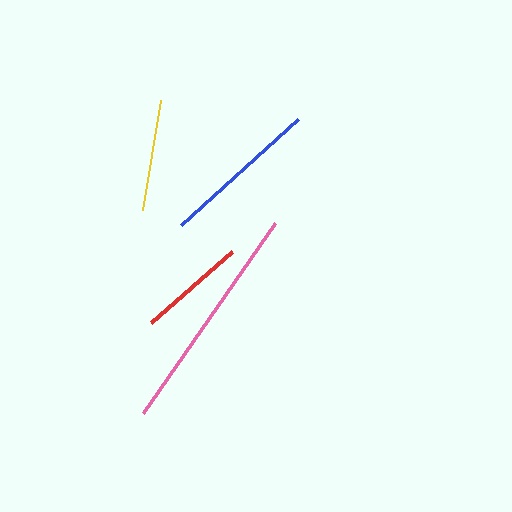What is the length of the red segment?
The red segment is approximately 107 pixels long.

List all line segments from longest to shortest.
From longest to shortest: pink, blue, yellow, red.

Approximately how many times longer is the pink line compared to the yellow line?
The pink line is approximately 2.1 times the length of the yellow line.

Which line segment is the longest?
The pink line is the longest at approximately 231 pixels.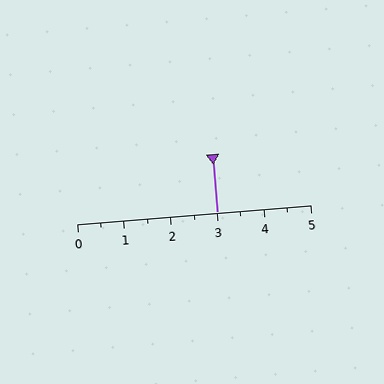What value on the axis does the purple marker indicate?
The marker indicates approximately 3.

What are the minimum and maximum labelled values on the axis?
The axis runs from 0 to 5.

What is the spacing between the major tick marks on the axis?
The major ticks are spaced 1 apart.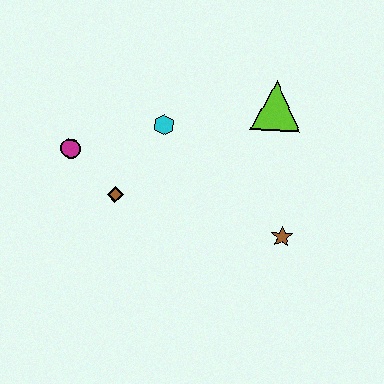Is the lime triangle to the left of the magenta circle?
No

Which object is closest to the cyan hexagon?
The brown diamond is closest to the cyan hexagon.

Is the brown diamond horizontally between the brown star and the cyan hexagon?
No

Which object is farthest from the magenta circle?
The brown star is farthest from the magenta circle.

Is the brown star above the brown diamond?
No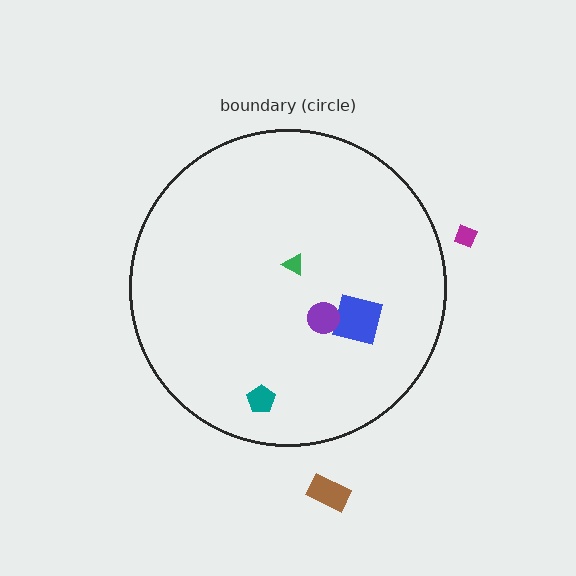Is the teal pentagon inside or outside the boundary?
Inside.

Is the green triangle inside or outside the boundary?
Inside.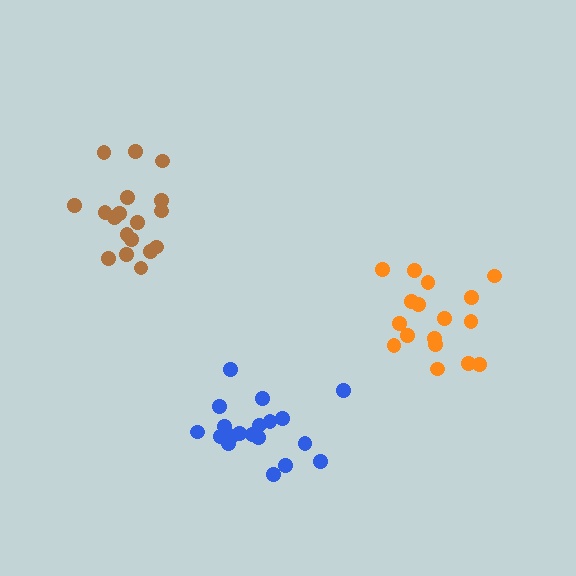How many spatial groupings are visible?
There are 3 spatial groupings.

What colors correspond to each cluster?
The clusters are colored: brown, orange, blue.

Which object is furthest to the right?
The orange cluster is rightmost.